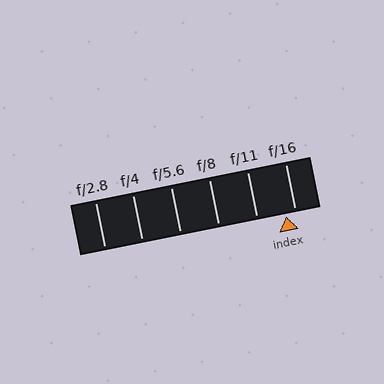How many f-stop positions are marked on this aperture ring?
There are 6 f-stop positions marked.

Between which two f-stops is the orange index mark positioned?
The index mark is between f/11 and f/16.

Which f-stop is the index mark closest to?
The index mark is closest to f/16.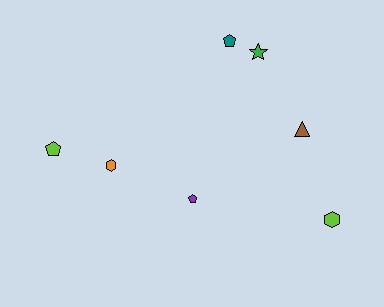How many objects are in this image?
There are 7 objects.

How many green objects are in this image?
There is 1 green object.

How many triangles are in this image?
There is 1 triangle.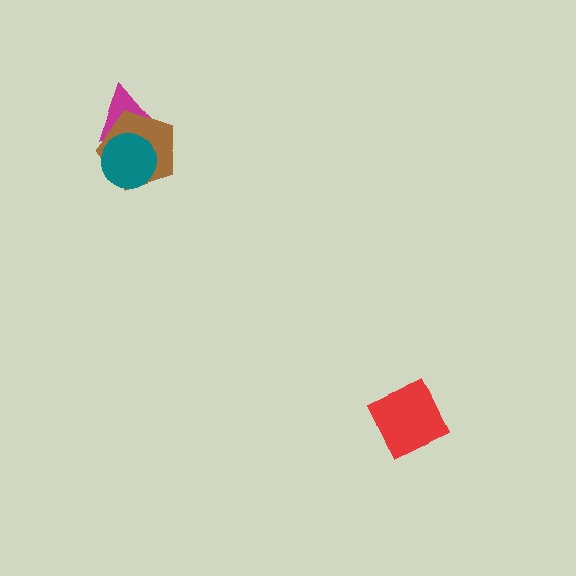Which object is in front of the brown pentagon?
The teal circle is in front of the brown pentagon.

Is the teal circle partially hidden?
No, no other shape covers it.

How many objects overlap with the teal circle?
2 objects overlap with the teal circle.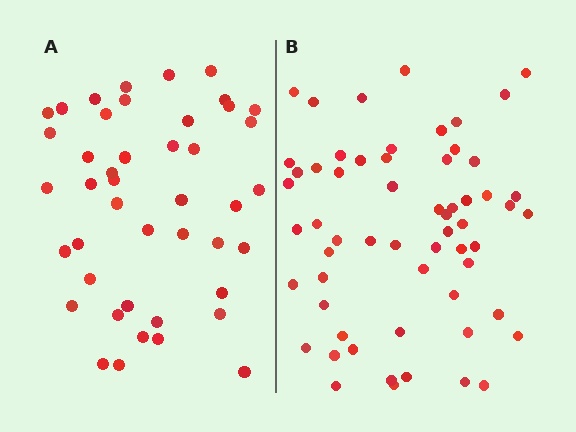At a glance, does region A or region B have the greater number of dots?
Region B (the right region) has more dots.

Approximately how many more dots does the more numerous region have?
Region B has approximately 15 more dots than region A.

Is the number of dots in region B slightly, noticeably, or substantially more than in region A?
Region B has noticeably more, but not dramatically so. The ratio is roughly 1.4 to 1.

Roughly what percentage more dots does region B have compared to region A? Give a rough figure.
About 35% more.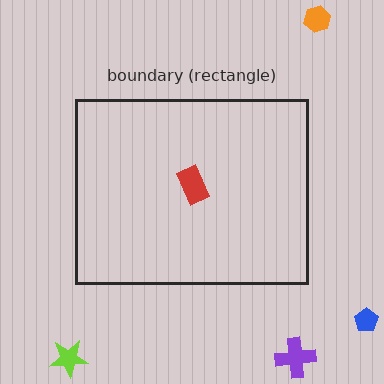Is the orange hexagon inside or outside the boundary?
Outside.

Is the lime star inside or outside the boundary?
Outside.